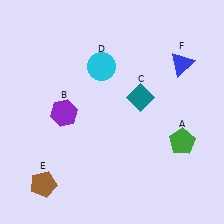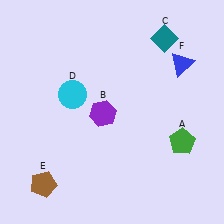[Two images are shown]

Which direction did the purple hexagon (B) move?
The purple hexagon (B) moved right.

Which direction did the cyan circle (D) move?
The cyan circle (D) moved left.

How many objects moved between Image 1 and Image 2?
3 objects moved between the two images.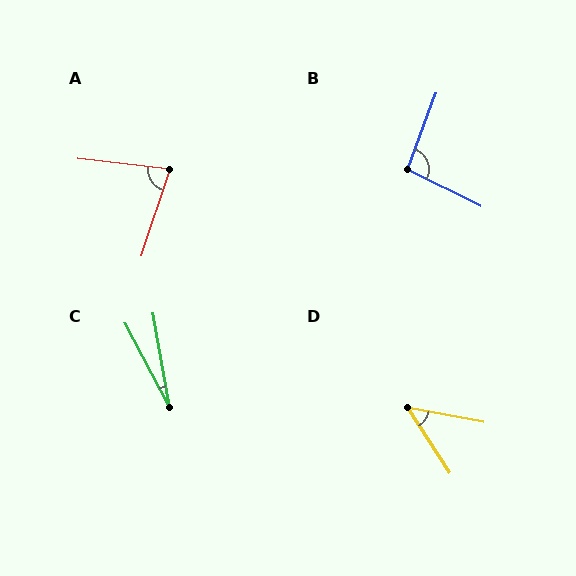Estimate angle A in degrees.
Approximately 78 degrees.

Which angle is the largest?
B, at approximately 96 degrees.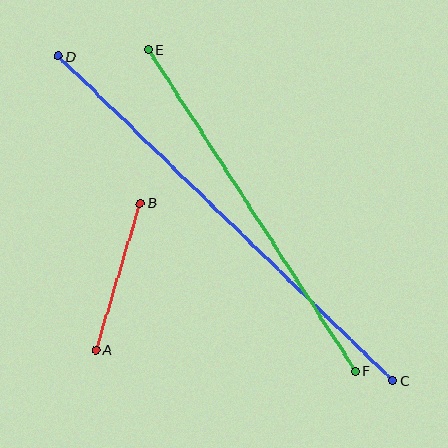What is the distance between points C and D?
The distance is approximately 465 pixels.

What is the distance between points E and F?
The distance is approximately 382 pixels.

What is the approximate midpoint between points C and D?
The midpoint is at approximately (225, 218) pixels.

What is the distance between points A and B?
The distance is approximately 154 pixels.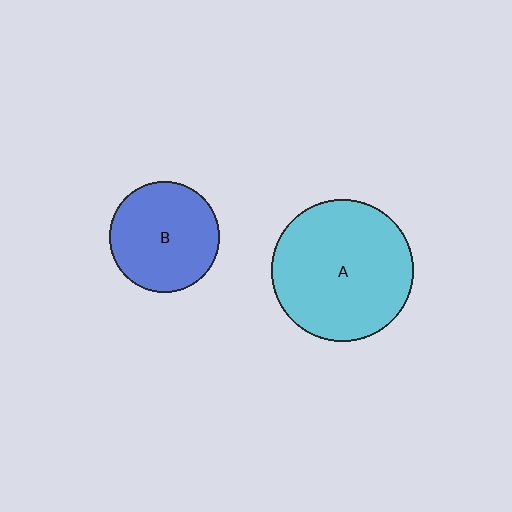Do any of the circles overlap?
No, none of the circles overlap.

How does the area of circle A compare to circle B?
Approximately 1.7 times.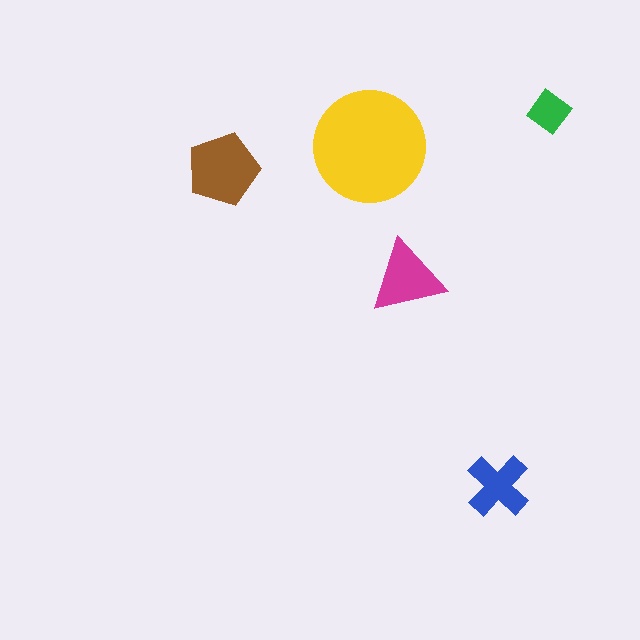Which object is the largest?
The yellow circle.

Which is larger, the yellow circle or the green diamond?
The yellow circle.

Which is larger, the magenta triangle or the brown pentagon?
The brown pentagon.